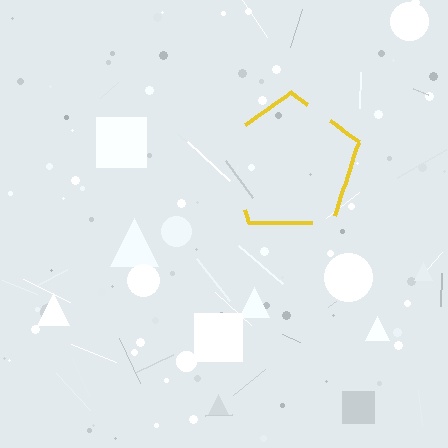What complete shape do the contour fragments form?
The contour fragments form a pentagon.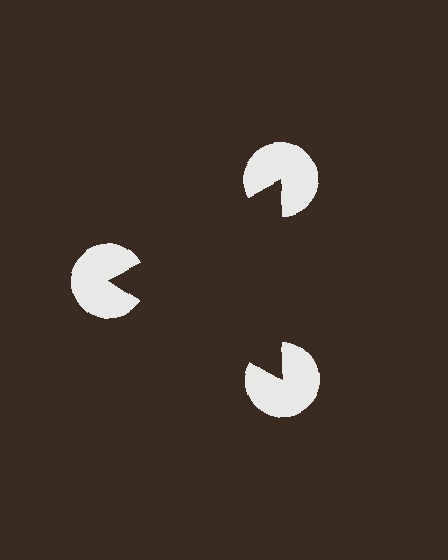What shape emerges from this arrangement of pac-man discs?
An illusory triangle — its edges are inferred from the aligned wedge cuts in the pac-man discs, not physically drawn.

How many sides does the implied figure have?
3 sides.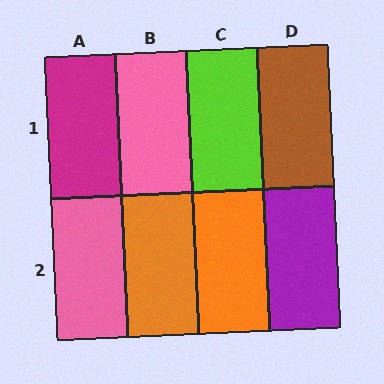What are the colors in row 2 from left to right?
Pink, orange, orange, purple.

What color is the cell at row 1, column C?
Lime.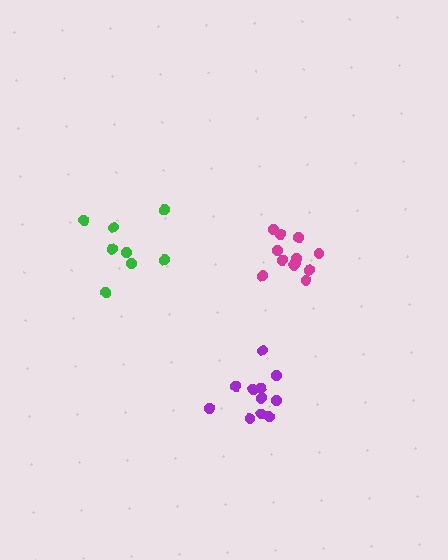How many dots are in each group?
Group 1: 11 dots, Group 2: 8 dots, Group 3: 12 dots (31 total).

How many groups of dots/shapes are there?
There are 3 groups.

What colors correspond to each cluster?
The clusters are colored: purple, green, magenta.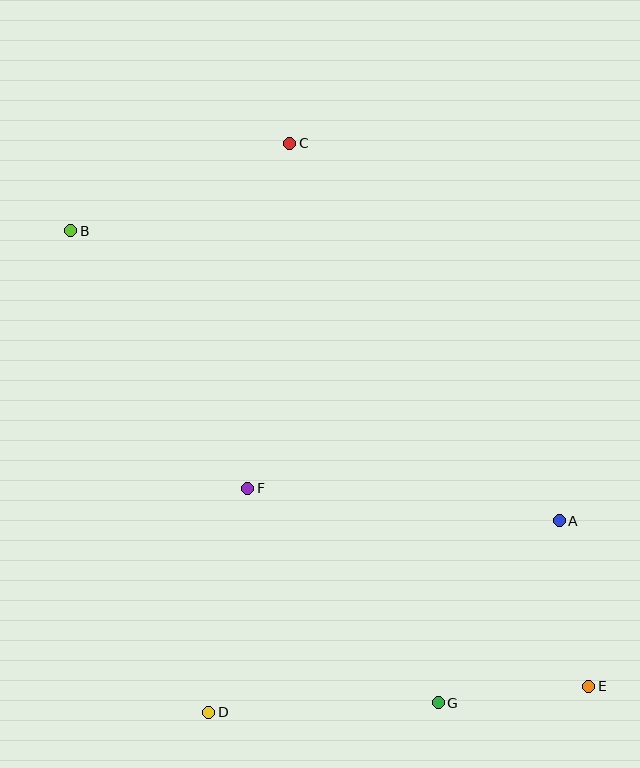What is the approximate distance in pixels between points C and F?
The distance between C and F is approximately 348 pixels.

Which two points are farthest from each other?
Points B and E are farthest from each other.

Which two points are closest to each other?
Points E and G are closest to each other.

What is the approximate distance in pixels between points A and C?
The distance between A and C is approximately 464 pixels.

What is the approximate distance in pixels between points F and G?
The distance between F and G is approximately 287 pixels.